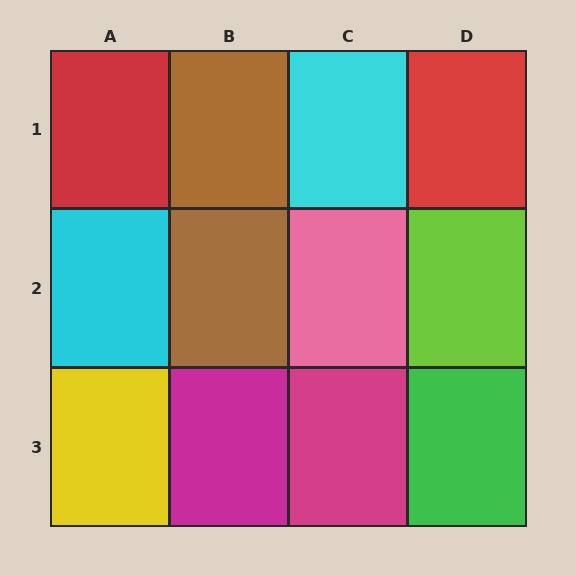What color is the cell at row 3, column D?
Green.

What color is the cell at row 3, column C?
Magenta.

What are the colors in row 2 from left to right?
Cyan, brown, pink, lime.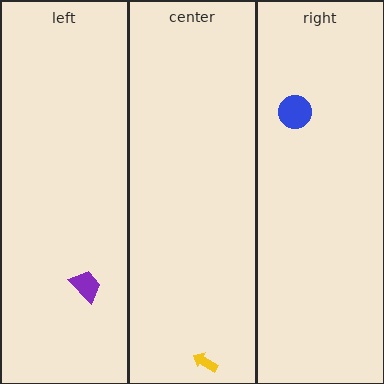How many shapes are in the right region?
1.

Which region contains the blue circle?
The right region.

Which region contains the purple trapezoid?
The left region.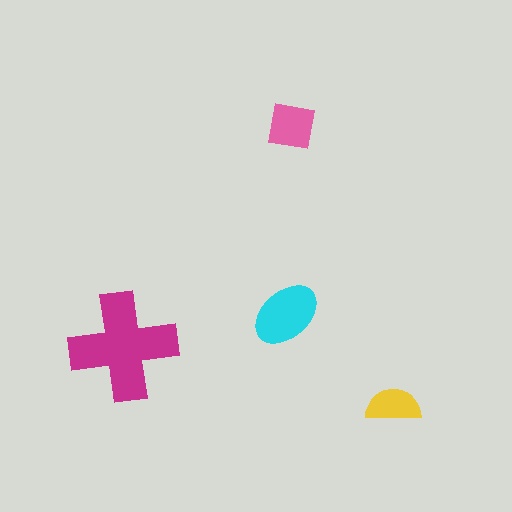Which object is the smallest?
The yellow semicircle.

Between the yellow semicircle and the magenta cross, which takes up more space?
The magenta cross.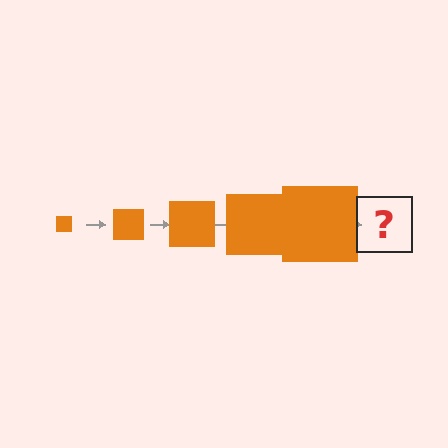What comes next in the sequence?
The next element should be an orange square, larger than the previous one.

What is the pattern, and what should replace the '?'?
The pattern is that the square gets progressively larger each step. The '?' should be an orange square, larger than the previous one.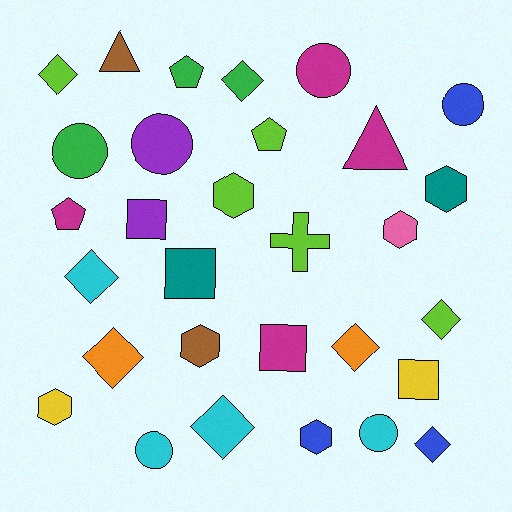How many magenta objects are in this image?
There are 4 magenta objects.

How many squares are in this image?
There are 4 squares.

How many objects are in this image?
There are 30 objects.